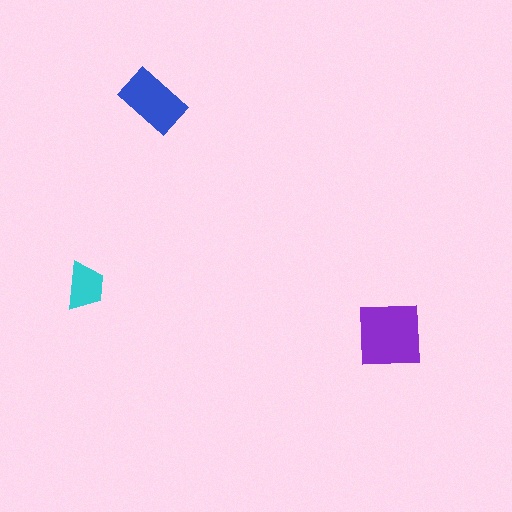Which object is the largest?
The purple square.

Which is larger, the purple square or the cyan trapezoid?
The purple square.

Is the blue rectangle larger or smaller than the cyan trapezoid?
Larger.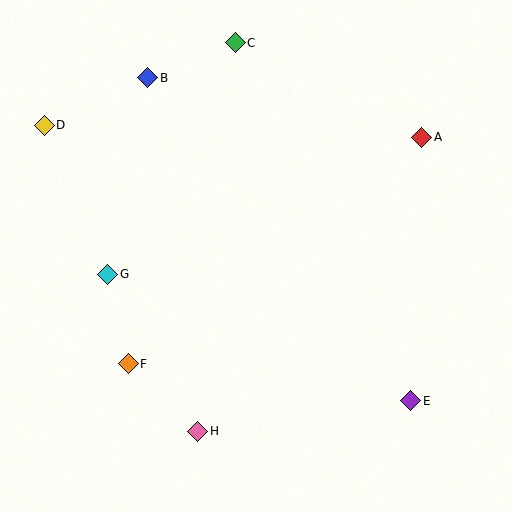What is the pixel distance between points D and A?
The distance between D and A is 378 pixels.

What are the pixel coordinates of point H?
Point H is at (198, 431).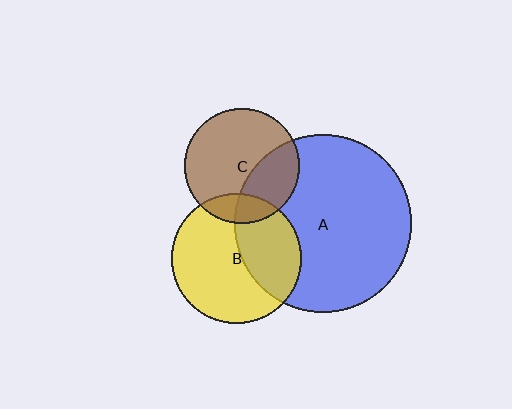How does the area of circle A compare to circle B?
Approximately 1.9 times.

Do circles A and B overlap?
Yes.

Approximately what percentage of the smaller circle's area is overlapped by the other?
Approximately 40%.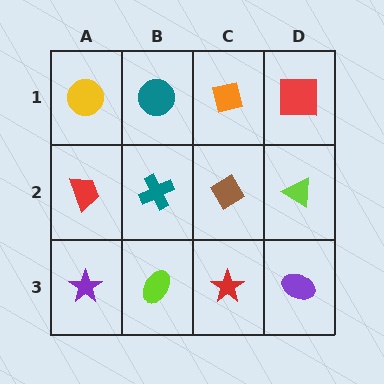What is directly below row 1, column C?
A brown diamond.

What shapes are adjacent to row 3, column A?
A red trapezoid (row 2, column A), a lime ellipse (row 3, column B).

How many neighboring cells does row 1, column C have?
3.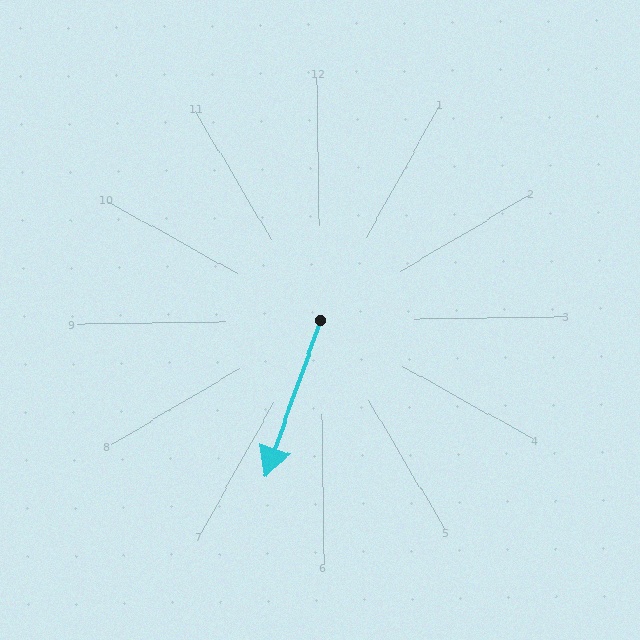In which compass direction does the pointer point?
South.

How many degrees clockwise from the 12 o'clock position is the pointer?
Approximately 200 degrees.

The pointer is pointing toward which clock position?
Roughly 7 o'clock.